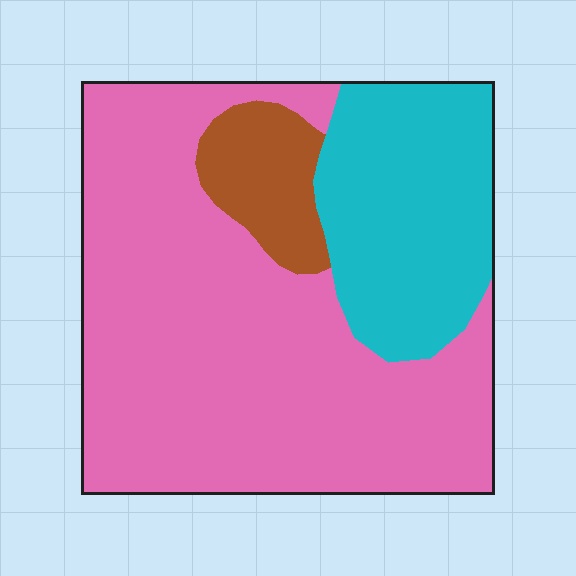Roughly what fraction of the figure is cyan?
Cyan takes up about one quarter (1/4) of the figure.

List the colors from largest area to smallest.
From largest to smallest: pink, cyan, brown.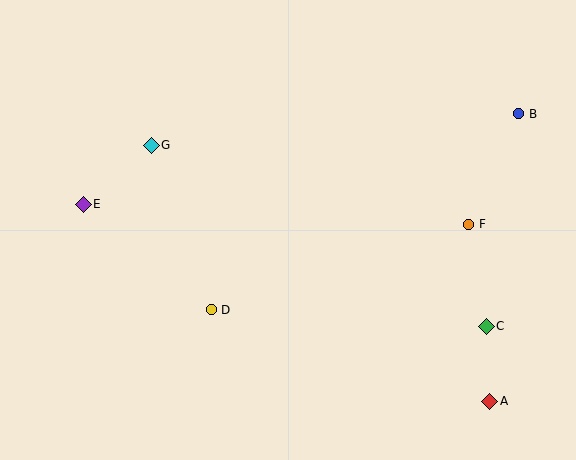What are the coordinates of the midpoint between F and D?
The midpoint between F and D is at (340, 267).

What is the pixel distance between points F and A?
The distance between F and A is 179 pixels.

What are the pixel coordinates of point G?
Point G is at (151, 145).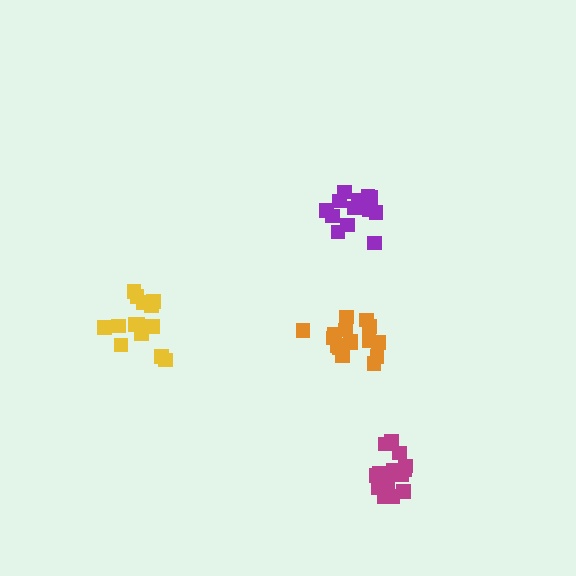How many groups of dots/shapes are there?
There are 4 groups.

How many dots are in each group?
Group 1: 15 dots, Group 2: 17 dots, Group 3: 13 dots, Group 4: 16 dots (61 total).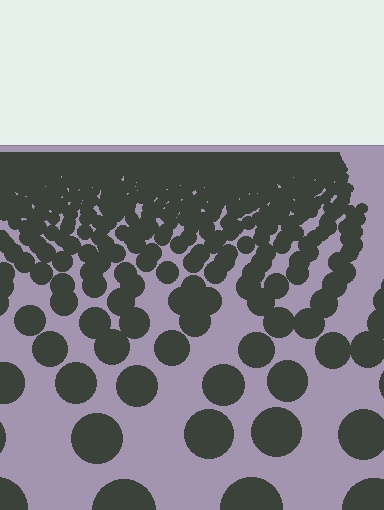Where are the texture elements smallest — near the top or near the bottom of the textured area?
Near the top.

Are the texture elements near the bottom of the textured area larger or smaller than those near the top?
Larger. Near the bottom, elements are closer to the viewer and appear at a bigger on-screen size.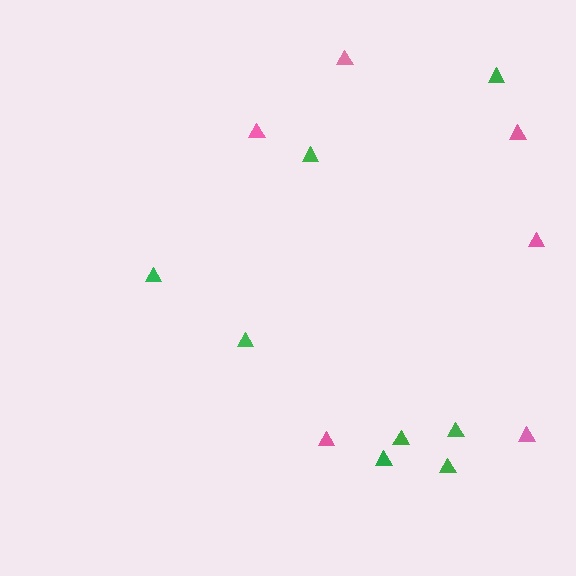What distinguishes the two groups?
There are 2 groups: one group of pink triangles (6) and one group of green triangles (8).